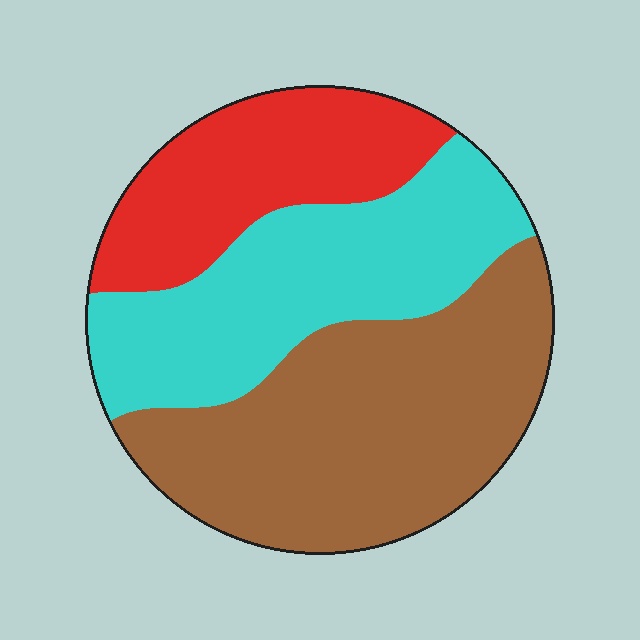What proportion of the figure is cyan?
Cyan takes up about one third (1/3) of the figure.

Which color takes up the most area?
Brown, at roughly 45%.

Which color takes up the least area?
Red, at roughly 25%.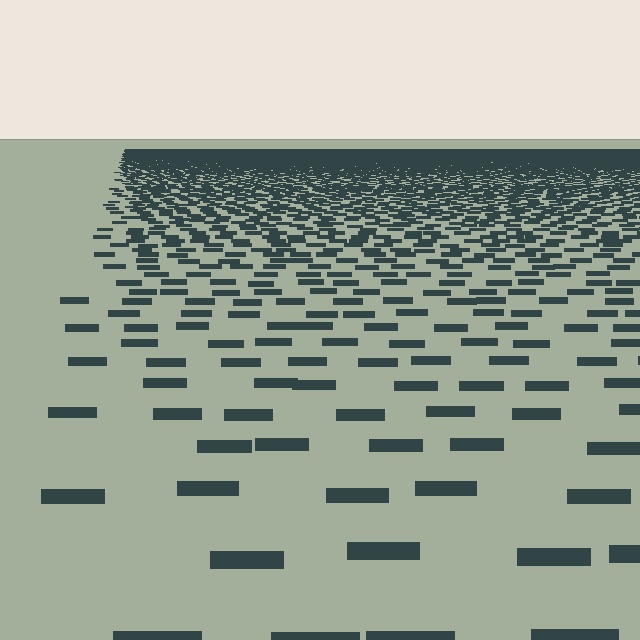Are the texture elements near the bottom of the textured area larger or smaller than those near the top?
Larger. Near the bottom, elements are closer to the viewer and appear at a bigger on-screen size.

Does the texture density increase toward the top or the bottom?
Density increases toward the top.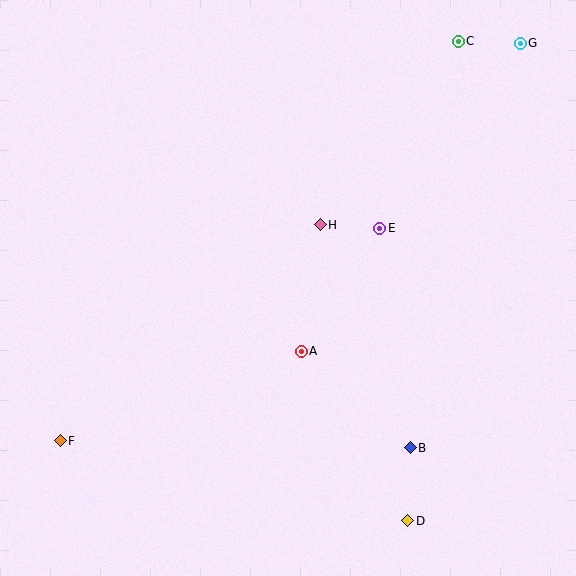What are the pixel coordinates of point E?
Point E is at (380, 228).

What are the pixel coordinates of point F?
Point F is at (60, 441).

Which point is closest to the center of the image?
Point A at (301, 352) is closest to the center.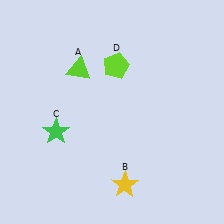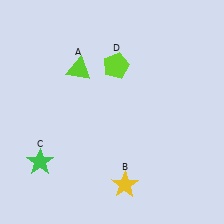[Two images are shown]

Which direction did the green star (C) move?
The green star (C) moved down.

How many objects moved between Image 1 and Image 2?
1 object moved between the two images.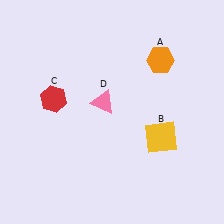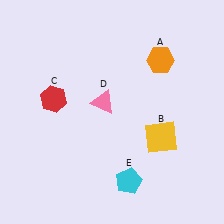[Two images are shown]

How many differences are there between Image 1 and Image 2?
There is 1 difference between the two images.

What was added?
A cyan pentagon (E) was added in Image 2.